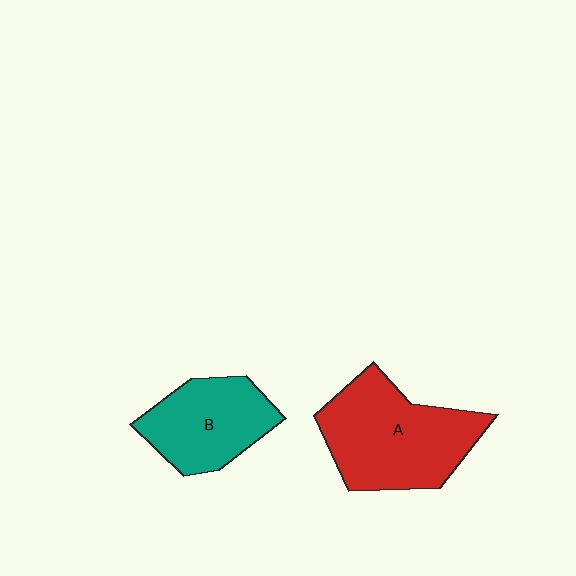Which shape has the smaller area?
Shape B (teal).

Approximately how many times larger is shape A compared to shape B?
Approximately 1.4 times.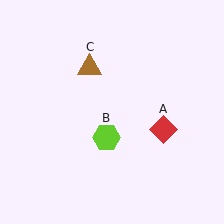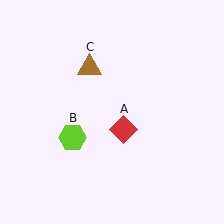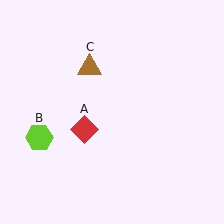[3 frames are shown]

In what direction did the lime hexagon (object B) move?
The lime hexagon (object B) moved left.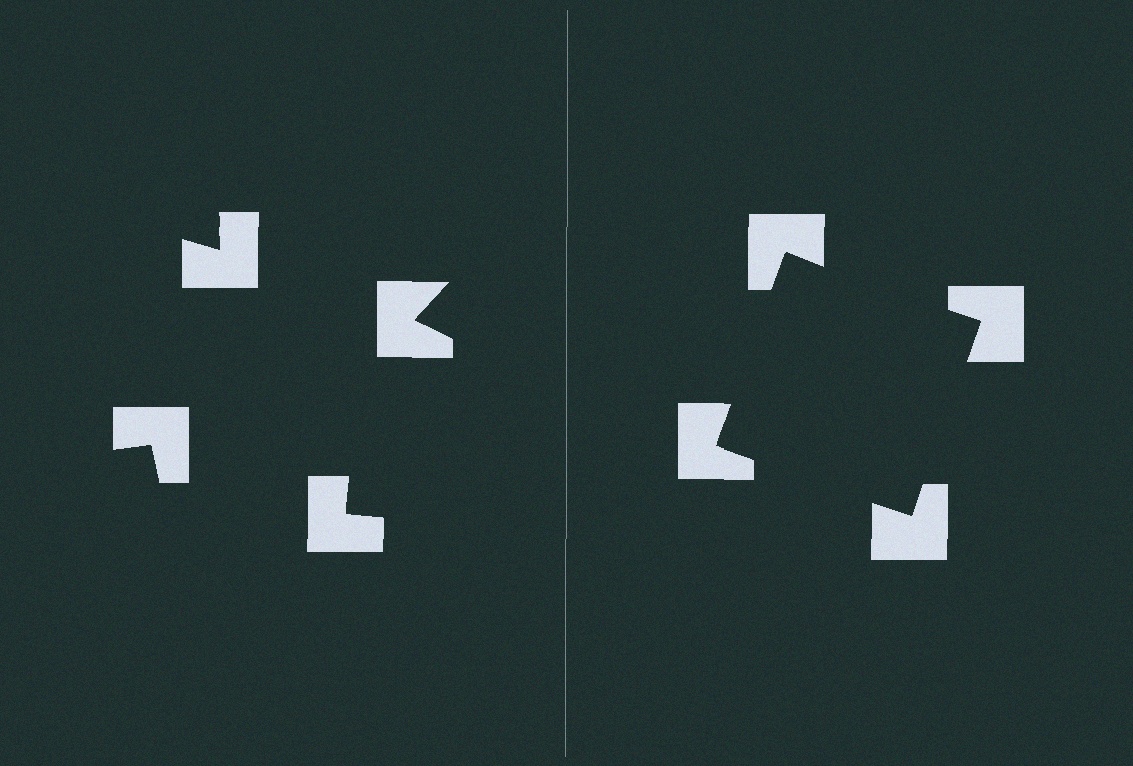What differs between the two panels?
The notched squares are positioned identically on both sides; only the wedge orientations differ. On the right they align to a square; on the left they are misaligned.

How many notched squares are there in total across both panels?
8 — 4 on each side.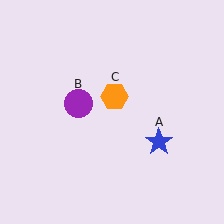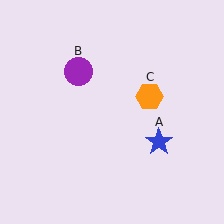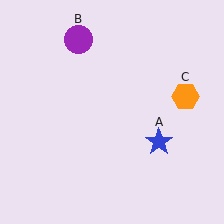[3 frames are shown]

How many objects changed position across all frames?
2 objects changed position: purple circle (object B), orange hexagon (object C).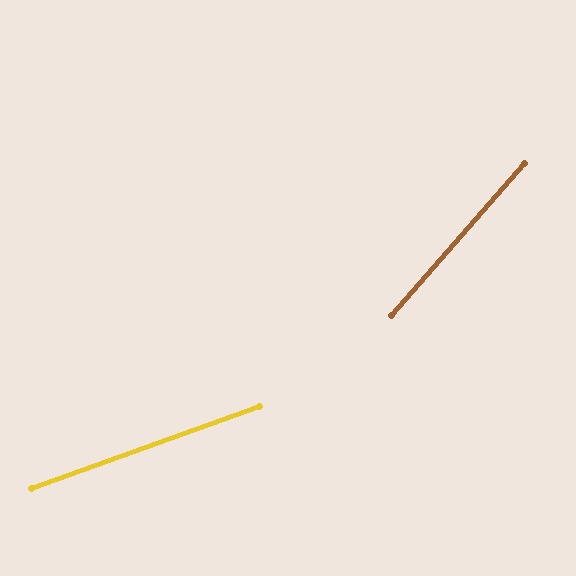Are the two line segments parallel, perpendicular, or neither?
Neither parallel nor perpendicular — they differ by about 29°.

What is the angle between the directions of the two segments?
Approximately 29 degrees.